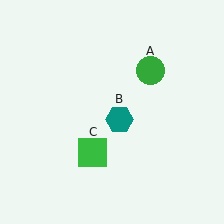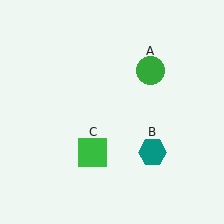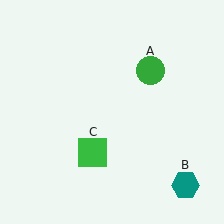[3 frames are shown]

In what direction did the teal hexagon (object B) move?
The teal hexagon (object B) moved down and to the right.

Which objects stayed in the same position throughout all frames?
Green circle (object A) and green square (object C) remained stationary.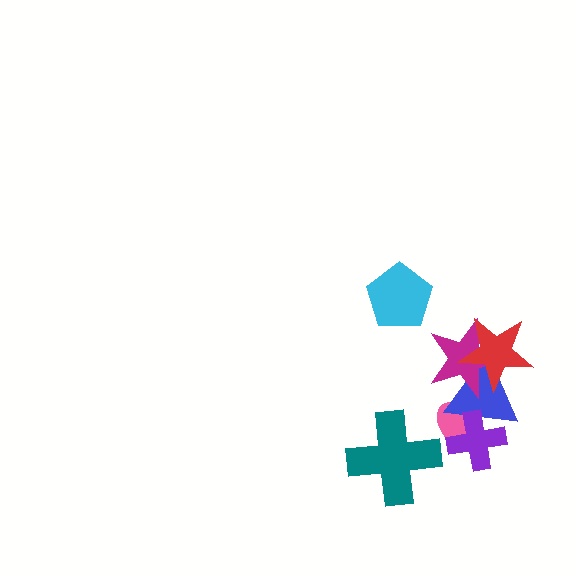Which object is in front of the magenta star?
The red star is in front of the magenta star.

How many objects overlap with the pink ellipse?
2 objects overlap with the pink ellipse.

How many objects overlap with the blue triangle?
4 objects overlap with the blue triangle.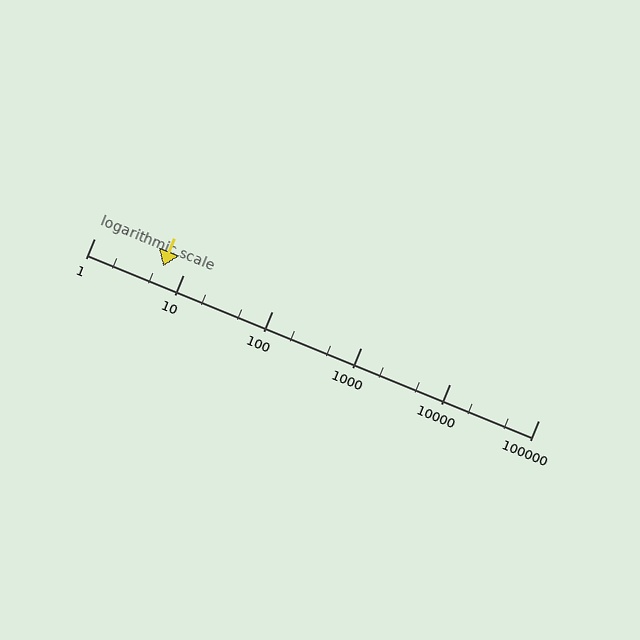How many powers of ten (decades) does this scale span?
The scale spans 5 decades, from 1 to 100000.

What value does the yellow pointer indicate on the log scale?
The pointer indicates approximately 5.9.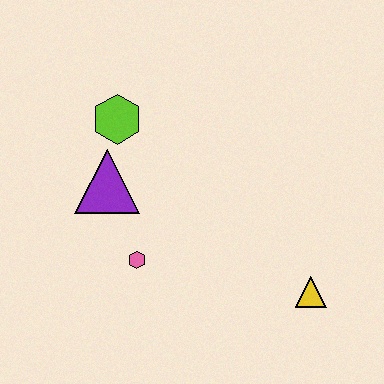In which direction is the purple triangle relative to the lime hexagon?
The purple triangle is below the lime hexagon.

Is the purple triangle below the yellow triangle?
No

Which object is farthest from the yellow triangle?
The lime hexagon is farthest from the yellow triangle.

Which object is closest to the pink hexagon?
The purple triangle is closest to the pink hexagon.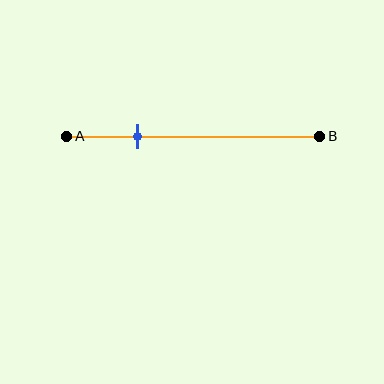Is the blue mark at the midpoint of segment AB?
No, the mark is at about 30% from A, not at the 50% midpoint.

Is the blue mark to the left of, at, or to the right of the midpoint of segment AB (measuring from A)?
The blue mark is to the left of the midpoint of segment AB.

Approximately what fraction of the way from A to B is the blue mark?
The blue mark is approximately 30% of the way from A to B.